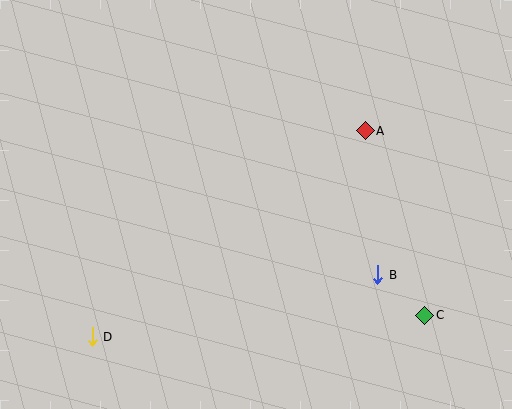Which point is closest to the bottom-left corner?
Point D is closest to the bottom-left corner.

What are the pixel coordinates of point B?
Point B is at (378, 275).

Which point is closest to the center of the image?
Point A at (365, 131) is closest to the center.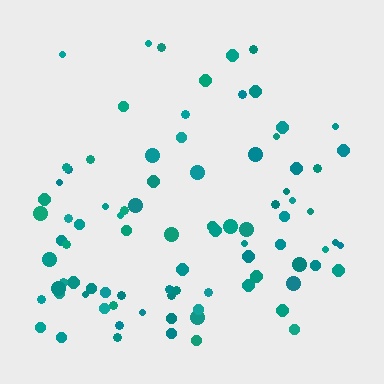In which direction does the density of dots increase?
From top to bottom, with the bottom side densest.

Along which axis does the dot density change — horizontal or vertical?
Vertical.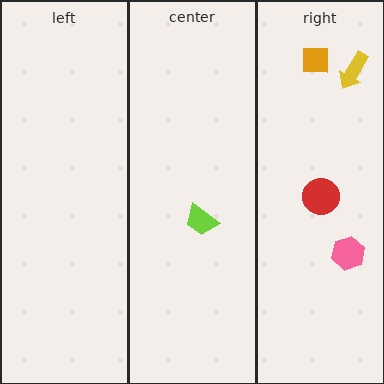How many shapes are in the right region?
4.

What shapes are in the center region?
The lime trapezoid.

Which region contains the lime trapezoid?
The center region.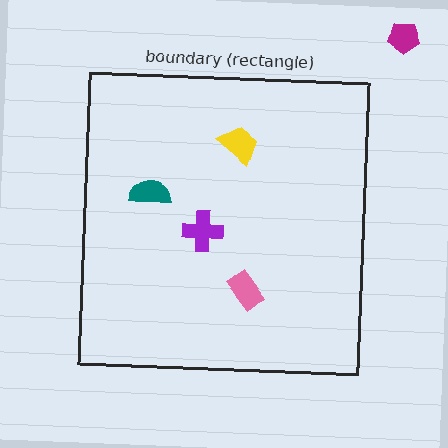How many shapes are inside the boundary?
4 inside, 1 outside.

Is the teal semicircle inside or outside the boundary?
Inside.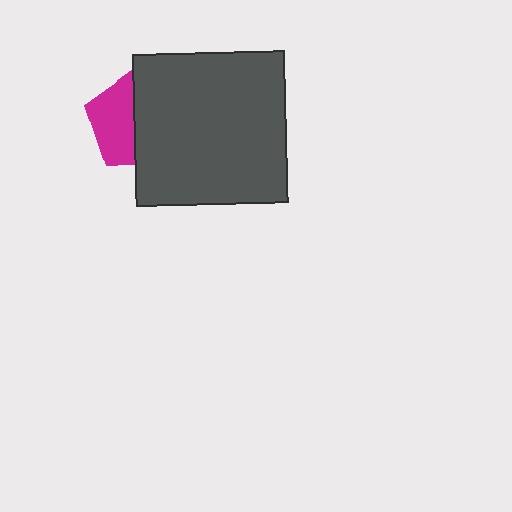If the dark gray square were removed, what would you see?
You would see the complete magenta pentagon.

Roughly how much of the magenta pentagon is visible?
About half of it is visible (roughly 47%).